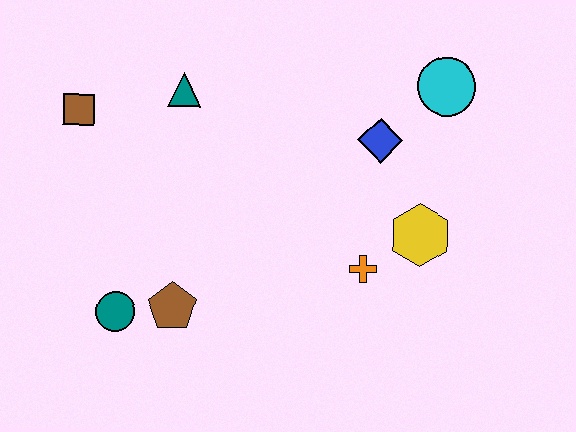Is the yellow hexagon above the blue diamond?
No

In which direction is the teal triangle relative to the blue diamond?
The teal triangle is to the left of the blue diamond.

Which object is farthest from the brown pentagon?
The cyan circle is farthest from the brown pentagon.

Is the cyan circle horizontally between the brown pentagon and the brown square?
No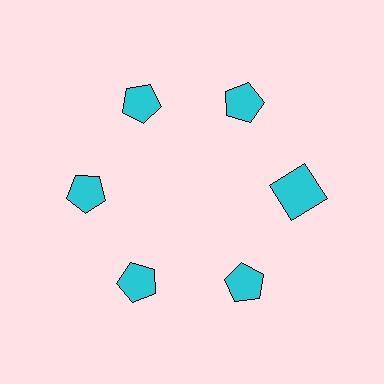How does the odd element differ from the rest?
It has a different shape: square instead of pentagon.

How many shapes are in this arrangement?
There are 6 shapes arranged in a ring pattern.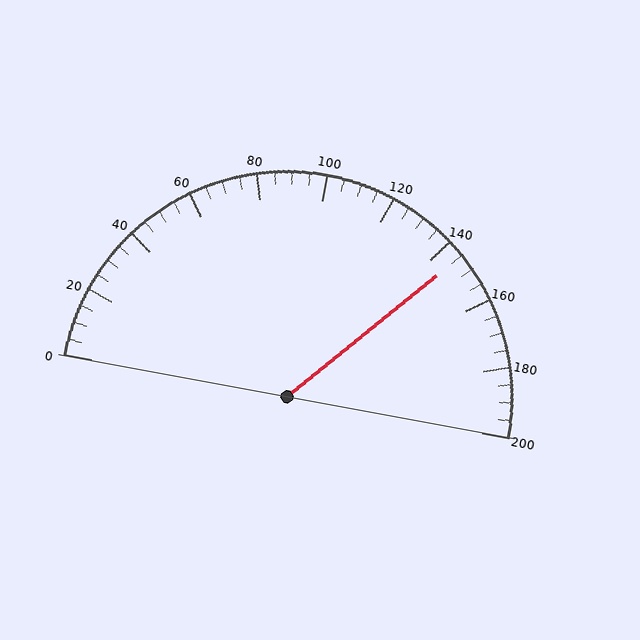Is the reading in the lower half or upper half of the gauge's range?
The reading is in the upper half of the range (0 to 200).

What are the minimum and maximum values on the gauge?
The gauge ranges from 0 to 200.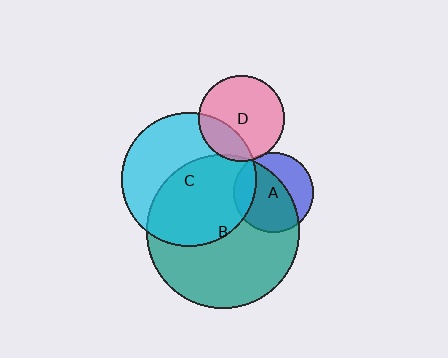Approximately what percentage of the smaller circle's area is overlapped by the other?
Approximately 20%.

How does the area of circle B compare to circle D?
Approximately 3.2 times.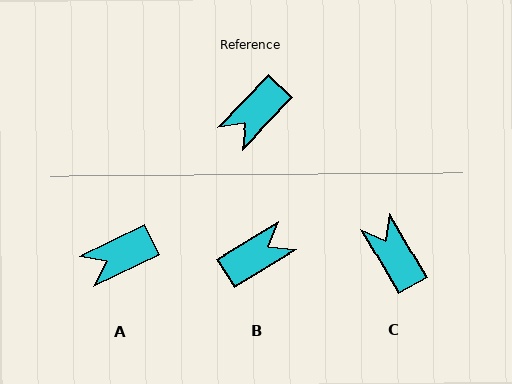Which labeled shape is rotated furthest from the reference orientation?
B, about 165 degrees away.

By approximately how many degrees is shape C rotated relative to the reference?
Approximately 107 degrees clockwise.